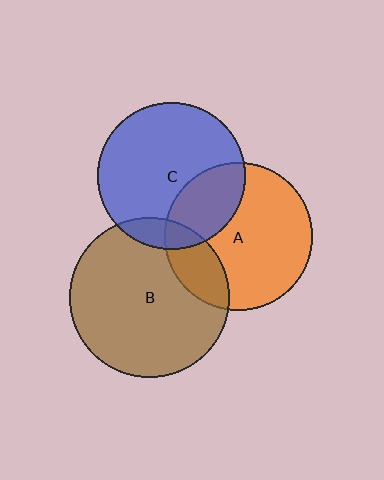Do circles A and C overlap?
Yes.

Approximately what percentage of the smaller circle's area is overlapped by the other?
Approximately 25%.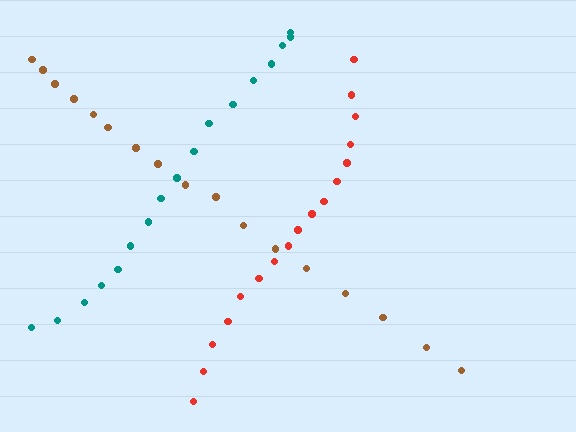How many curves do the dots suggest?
There are 3 distinct paths.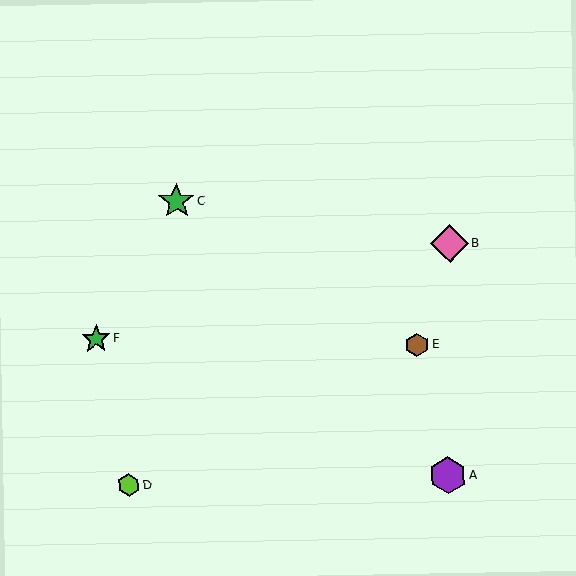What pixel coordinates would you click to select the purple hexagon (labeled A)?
Click at (448, 476) to select the purple hexagon A.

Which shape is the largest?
The pink diamond (labeled B) is the largest.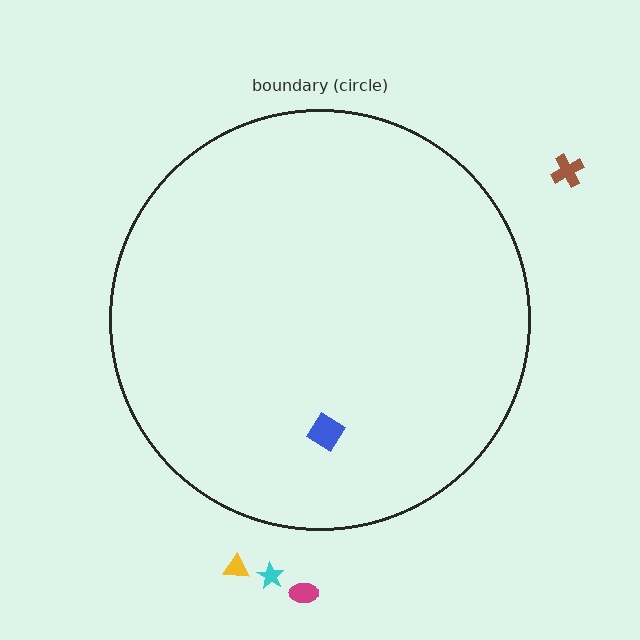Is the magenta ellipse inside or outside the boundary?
Outside.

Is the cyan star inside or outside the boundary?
Outside.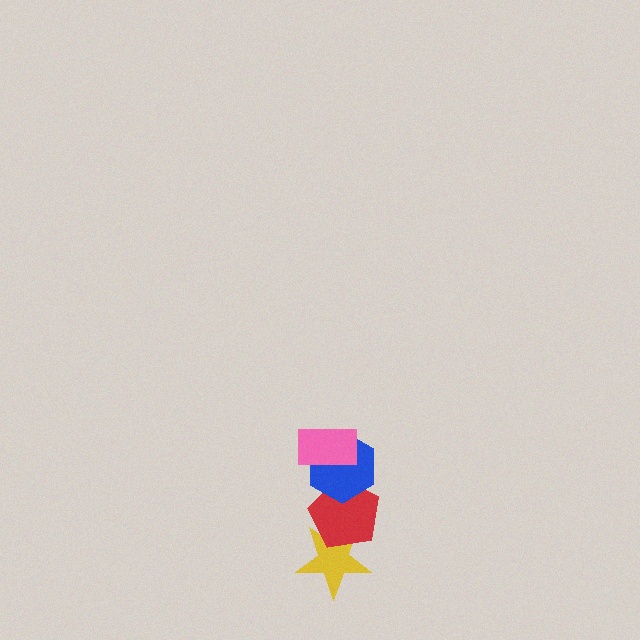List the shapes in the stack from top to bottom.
From top to bottom: the pink rectangle, the blue hexagon, the red pentagon, the yellow star.